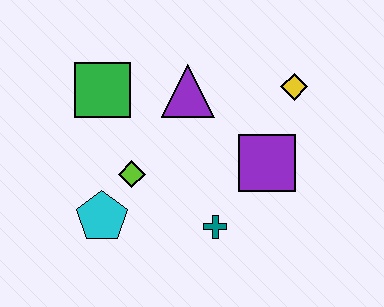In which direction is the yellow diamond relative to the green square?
The yellow diamond is to the right of the green square.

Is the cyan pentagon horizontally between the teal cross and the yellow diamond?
No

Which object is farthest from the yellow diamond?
The cyan pentagon is farthest from the yellow diamond.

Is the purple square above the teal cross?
Yes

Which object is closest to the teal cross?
The purple square is closest to the teal cross.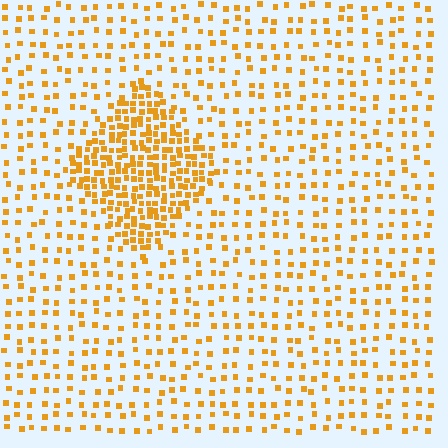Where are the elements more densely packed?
The elements are more densely packed inside the diamond boundary.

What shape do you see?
I see a diamond.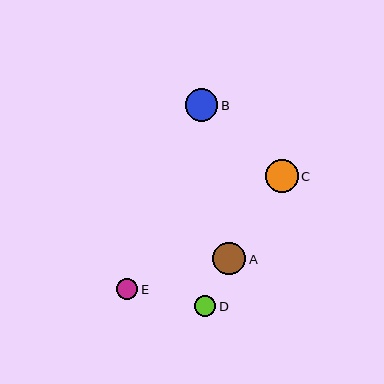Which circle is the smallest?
Circle E is the smallest with a size of approximately 21 pixels.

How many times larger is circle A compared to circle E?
Circle A is approximately 1.6 times the size of circle E.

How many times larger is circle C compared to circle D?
Circle C is approximately 1.6 times the size of circle D.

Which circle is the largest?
Circle C is the largest with a size of approximately 33 pixels.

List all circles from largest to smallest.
From largest to smallest: C, A, B, D, E.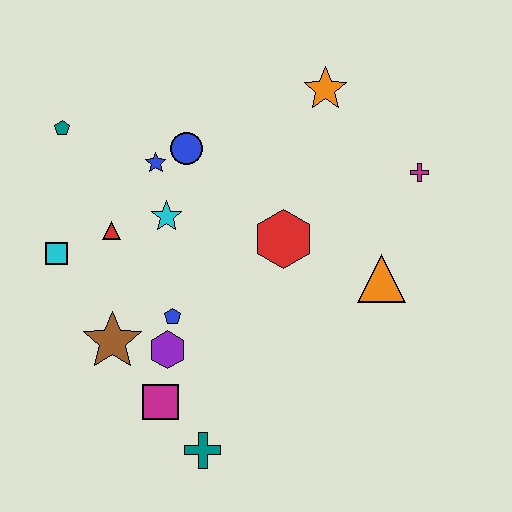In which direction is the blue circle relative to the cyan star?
The blue circle is above the cyan star.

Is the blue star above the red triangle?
Yes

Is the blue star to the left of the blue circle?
Yes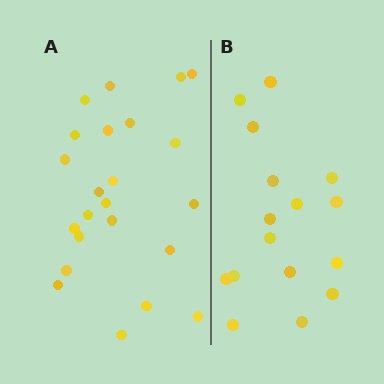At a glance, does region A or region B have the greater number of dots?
Region A (the left region) has more dots.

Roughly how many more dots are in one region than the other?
Region A has roughly 8 or so more dots than region B.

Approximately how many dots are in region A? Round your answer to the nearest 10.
About 20 dots. (The exact count is 23, which rounds to 20.)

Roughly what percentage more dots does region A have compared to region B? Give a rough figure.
About 45% more.